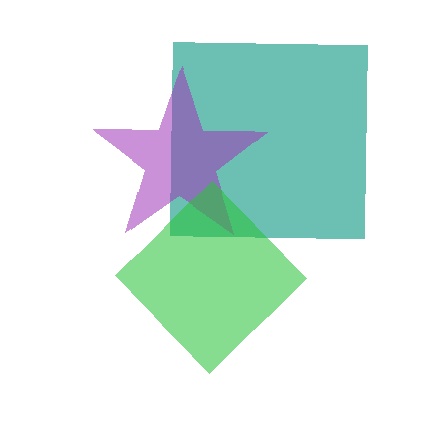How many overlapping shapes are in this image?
There are 3 overlapping shapes in the image.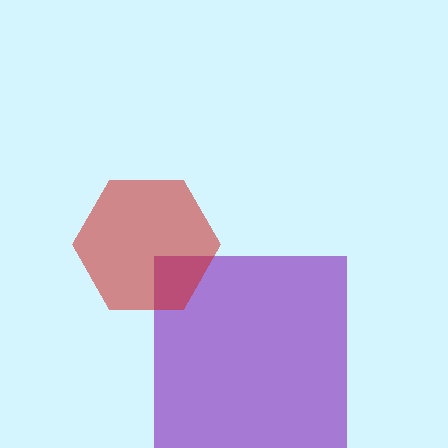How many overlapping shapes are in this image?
There are 2 overlapping shapes in the image.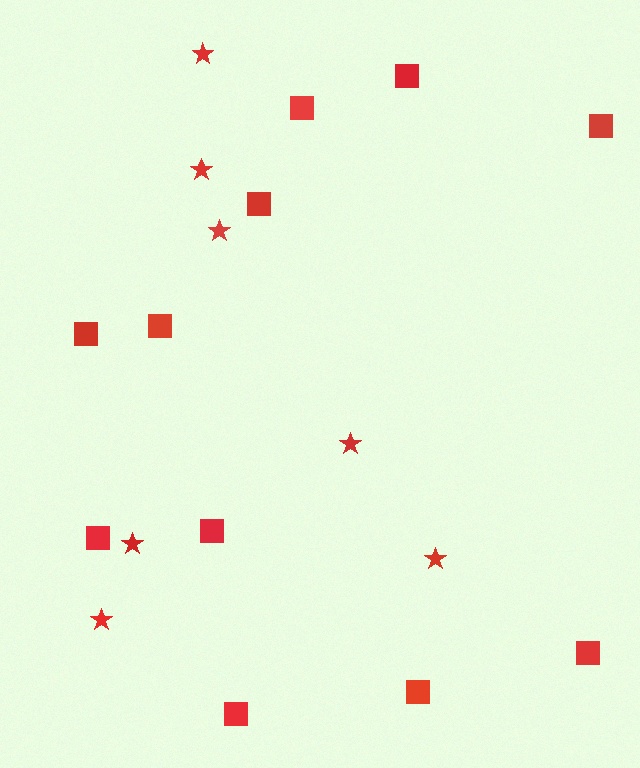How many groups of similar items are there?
There are 2 groups: one group of squares (11) and one group of stars (7).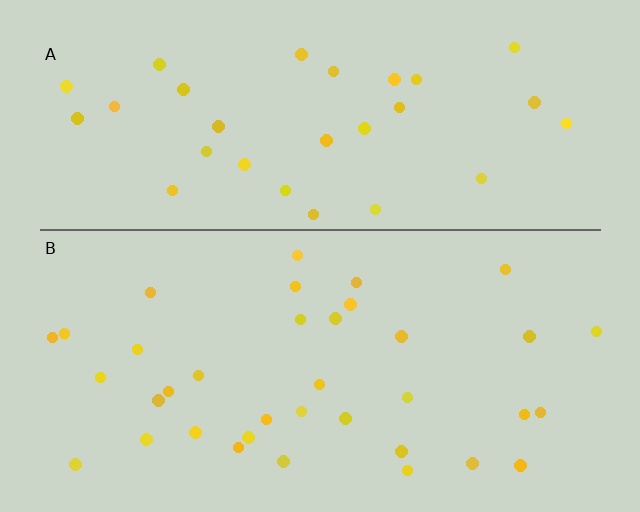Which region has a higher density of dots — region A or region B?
B (the bottom).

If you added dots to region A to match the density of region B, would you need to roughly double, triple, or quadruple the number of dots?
Approximately double.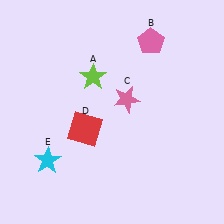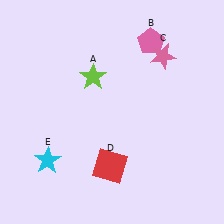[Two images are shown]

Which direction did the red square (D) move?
The red square (D) moved down.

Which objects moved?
The objects that moved are: the pink star (C), the red square (D).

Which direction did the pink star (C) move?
The pink star (C) moved up.